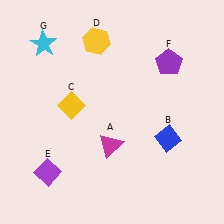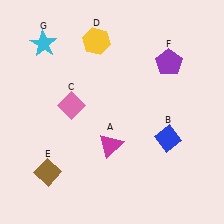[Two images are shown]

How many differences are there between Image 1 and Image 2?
There are 2 differences between the two images.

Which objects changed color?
C changed from yellow to pink. E changed from purple to brown.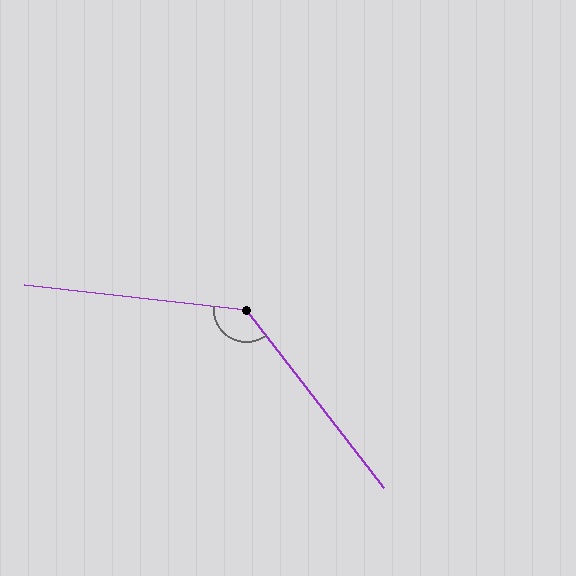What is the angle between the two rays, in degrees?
Approximately 134 degrees.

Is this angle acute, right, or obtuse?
It is obtuse.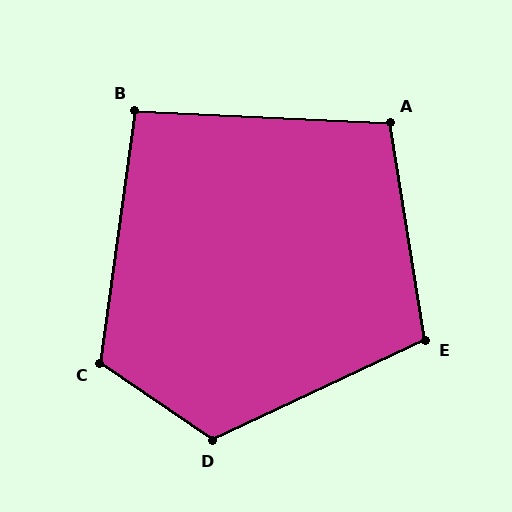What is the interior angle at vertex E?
Approximately 106 degrees (obtuse).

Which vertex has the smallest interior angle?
B, at approximately 95 degrees.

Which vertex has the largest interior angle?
D, at approximately 121 degrees.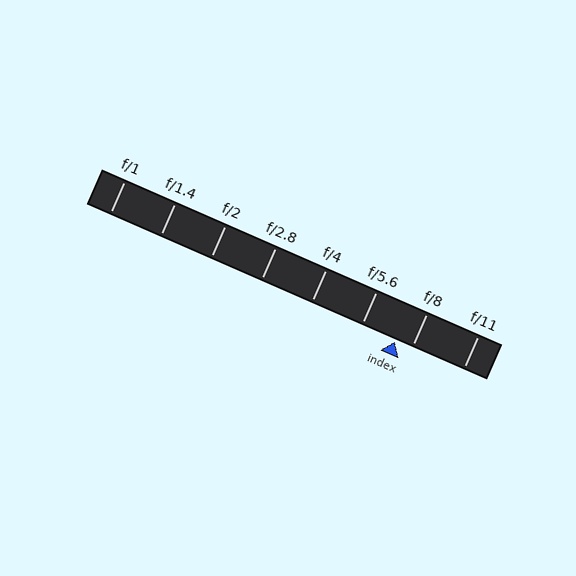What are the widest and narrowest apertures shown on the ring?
The widest aperture shown is f/1 and the narrowest is f/11.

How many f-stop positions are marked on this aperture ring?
There are 8 f-stop positions marked.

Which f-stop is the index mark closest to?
The index mark is closest to f/8.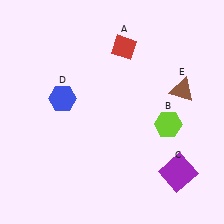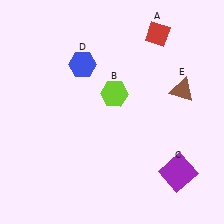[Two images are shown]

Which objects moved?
The objects that moved are: the red diamond (A), the lime hexagon (B), the blue hexagon (D).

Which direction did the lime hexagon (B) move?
The lime hexagon (B) moved left.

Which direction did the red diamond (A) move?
The red diamond (A) moved right.